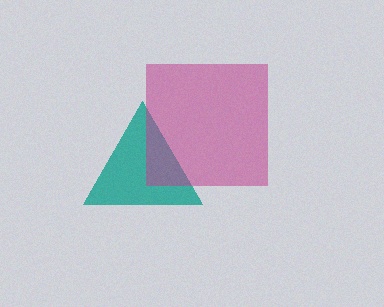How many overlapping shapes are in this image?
There are 2 overlapping shapes in the image.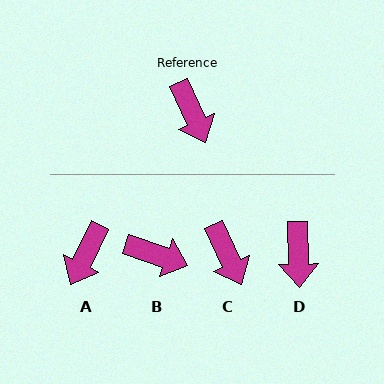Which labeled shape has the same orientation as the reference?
C.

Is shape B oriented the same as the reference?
No, it is off by about 46 degrees.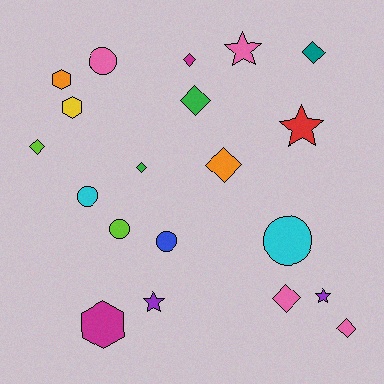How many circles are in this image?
There are 5 circles.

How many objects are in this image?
There are 20 objects.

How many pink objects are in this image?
There are 4 pink objects.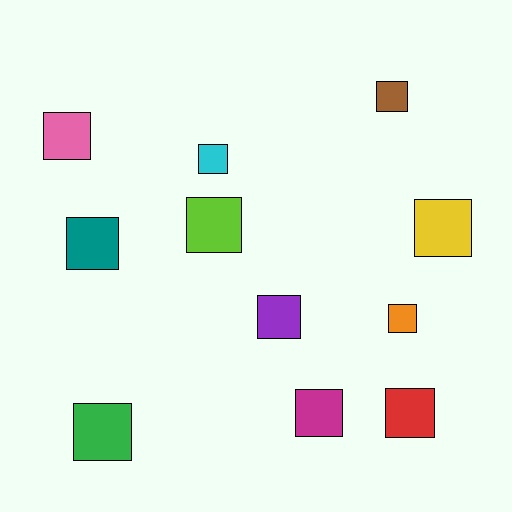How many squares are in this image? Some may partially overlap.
There are 11 squares.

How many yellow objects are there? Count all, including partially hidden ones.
There is 1 yellow object.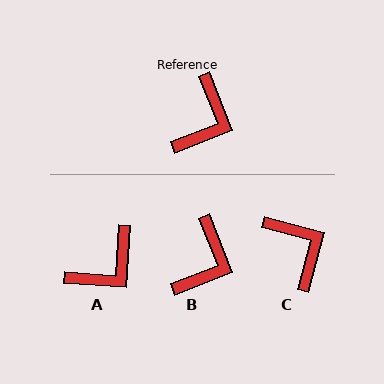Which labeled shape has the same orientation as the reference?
B.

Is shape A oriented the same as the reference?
No, it is off by about 26 degrees.